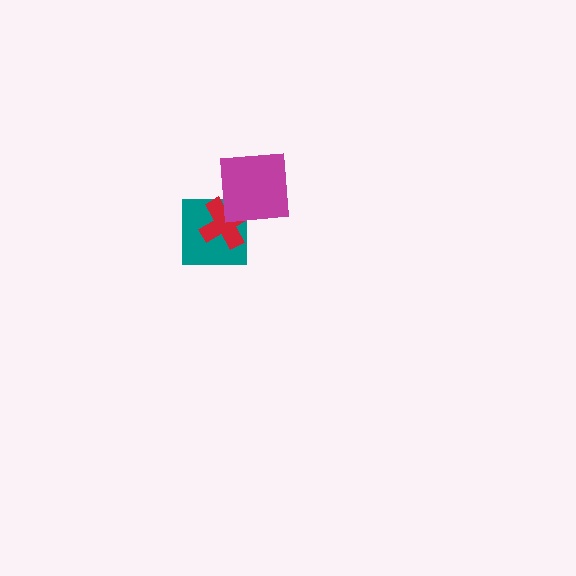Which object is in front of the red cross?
The magenta square is in front of the red cross.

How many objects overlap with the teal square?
2 objects overlap with the teal square.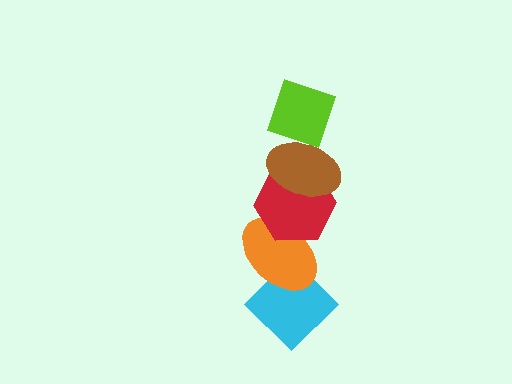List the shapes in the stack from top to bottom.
From top to bottom: the lime diamond, the brown ellipse, the red hexagon, the orange ellipse, the cyan diamond.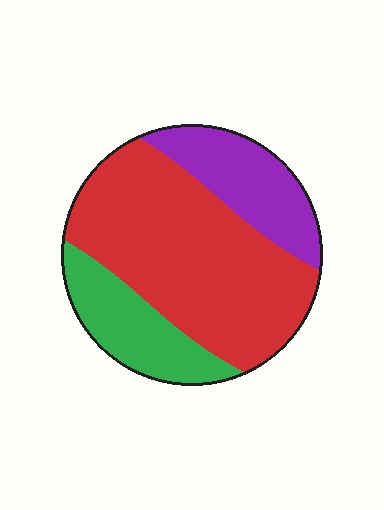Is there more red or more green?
Red.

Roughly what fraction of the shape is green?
Green takes up less than a quarter of the shape.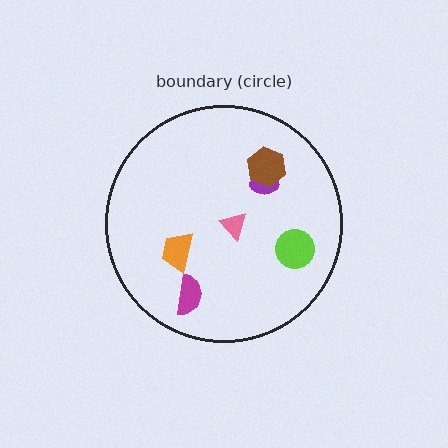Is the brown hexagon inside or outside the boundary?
Inside.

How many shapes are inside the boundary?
6 inside, 0 outside.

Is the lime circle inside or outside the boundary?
Inside.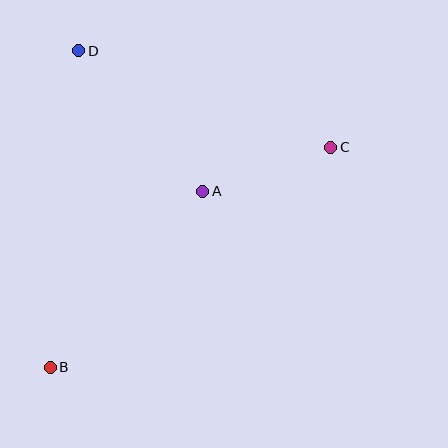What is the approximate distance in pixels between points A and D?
The distance between A and D is approximately 187 pixels.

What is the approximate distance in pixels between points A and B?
The distance between A and B is approximately 233 pixels.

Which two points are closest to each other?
Points A and C are closest to each other.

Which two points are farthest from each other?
Points B and C are farthest from each other.